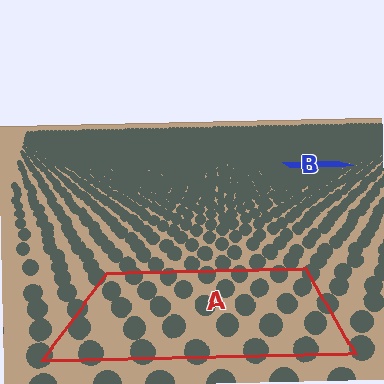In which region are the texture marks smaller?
The texture marks are smaller in region B, because it is farther away.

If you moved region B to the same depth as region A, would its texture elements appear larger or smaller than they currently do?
They would appear larger. At a closer depth, the same texture elements are projected at a bigger on-screen size.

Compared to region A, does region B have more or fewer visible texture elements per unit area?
Region B has more texture elements per unit area — they are packed more densely because it is farther away.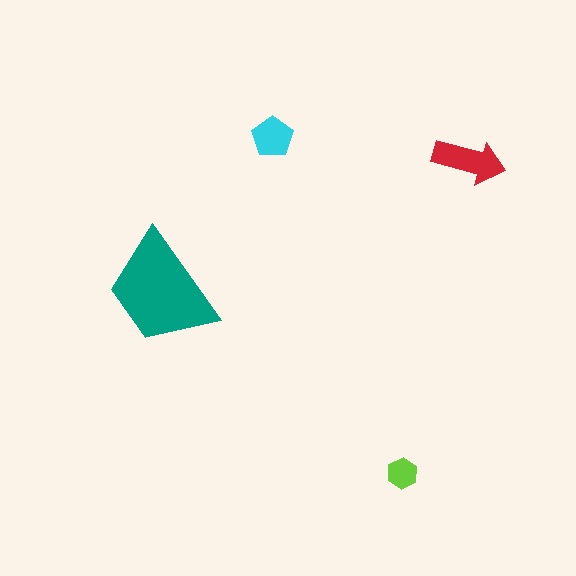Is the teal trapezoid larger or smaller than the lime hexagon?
Larger.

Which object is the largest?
The teal trapezoid.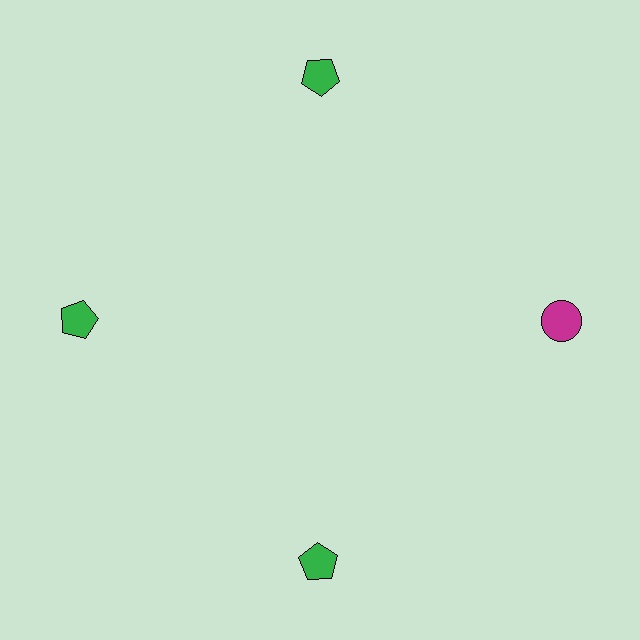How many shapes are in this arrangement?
There are 4 shapes arranged in a ring pattern.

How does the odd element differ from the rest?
It differs in both color (magenta instead of green) and shape (circle instead of pentagon).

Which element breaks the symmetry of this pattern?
The magenta circle at roughly the 3 o'clock position breaks the symmetry. All other shapes are green pentagons.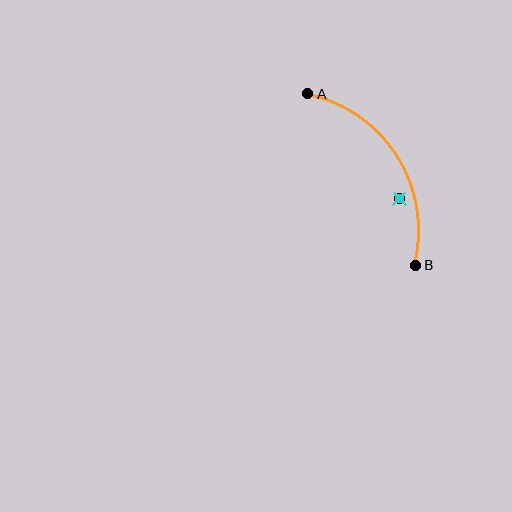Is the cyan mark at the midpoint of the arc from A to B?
No — the cyan mark does not lie on the arc at all. It sits slightly inside the curve.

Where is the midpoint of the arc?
The arc midpoint is the point on the curve farthest from the straight line joining A and B. It sits to the right of that line.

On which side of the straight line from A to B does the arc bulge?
The arc bulges to the right of the straight line connecting A and B.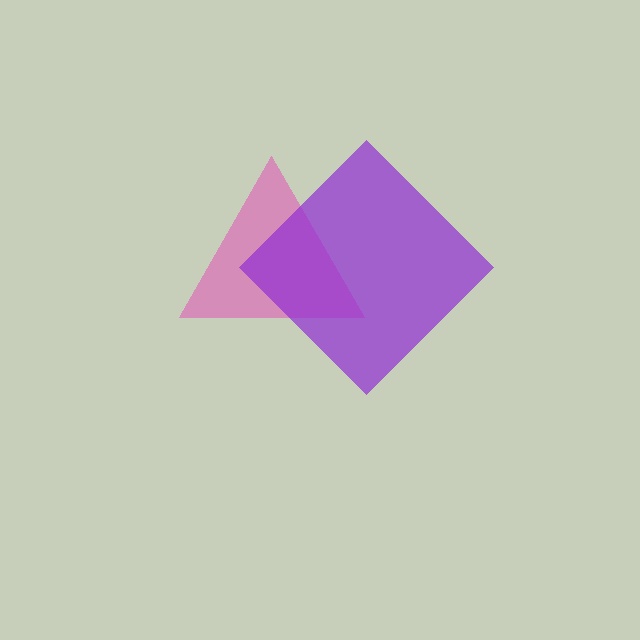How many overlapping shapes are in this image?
There are 2 overlapping shapes in the image.